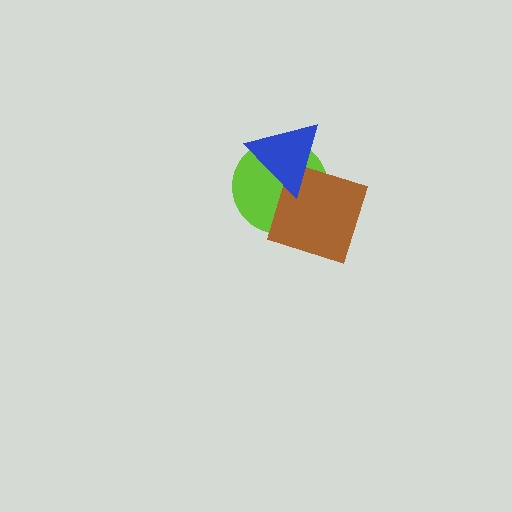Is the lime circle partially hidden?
Yes, it is partially covered by another shape.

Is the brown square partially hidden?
Yes, it is partially covered by another shape.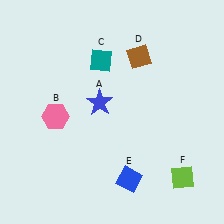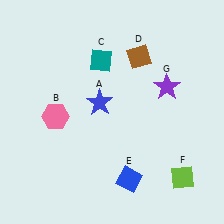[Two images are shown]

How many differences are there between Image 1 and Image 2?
There is 1 difference between the two images.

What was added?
A purple star (G) was added in Image 2.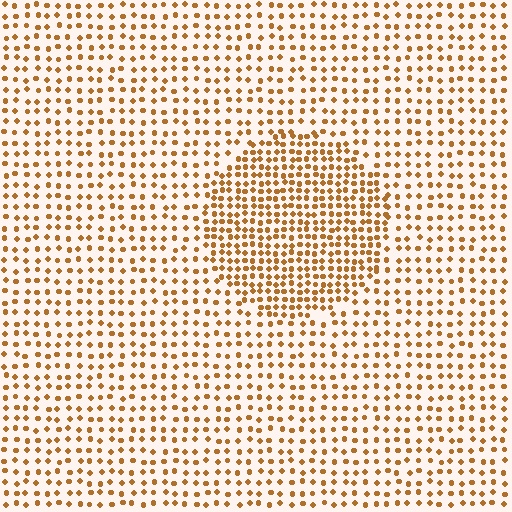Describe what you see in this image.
The image contains small brown elements arranged at two different densities. A circle-shaped region is visible where the elements are more densely packed than the surrounding area.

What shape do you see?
I see a circle.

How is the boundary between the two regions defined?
The boundary is defined by a change in element density (approximately 1.9x ratio). All elements are the same color, size, and shape.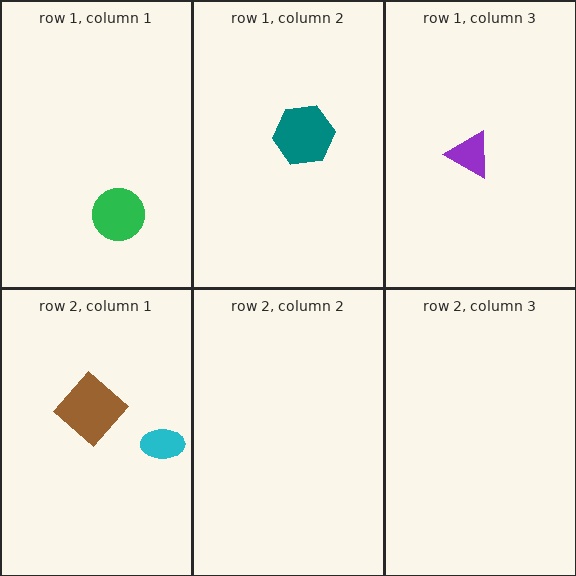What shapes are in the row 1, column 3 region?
The purple triangle.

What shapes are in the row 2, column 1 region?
The brown diamond, the cyan ellipse.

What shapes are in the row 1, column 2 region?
The teal hexagon.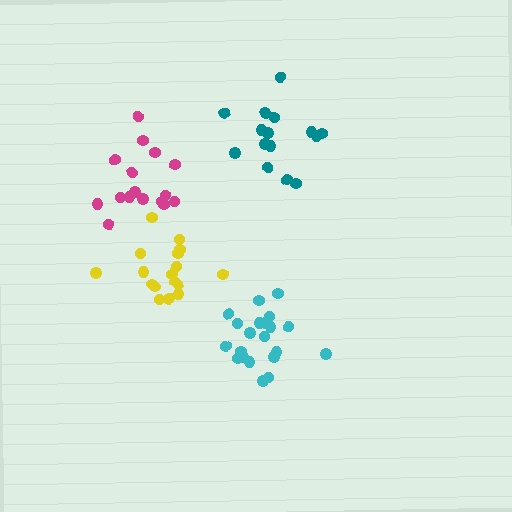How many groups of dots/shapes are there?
There are 4 groups.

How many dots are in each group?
Group 1: 21 dots, Group 2: 17 dots, Group 3: 16 dots, Group 4: 15 dots (69 total).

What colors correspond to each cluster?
The clusters are colored: cyan, yellow, magenta, teal.